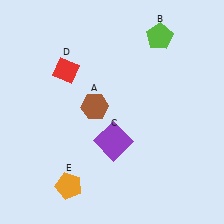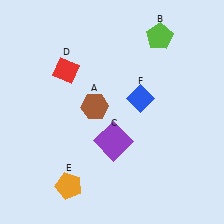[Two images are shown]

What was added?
A blue diamond (F) was added in Image 2.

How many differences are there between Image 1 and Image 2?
There is 1 difference between the two images.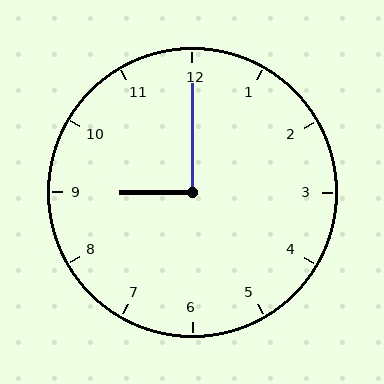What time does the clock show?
9:00.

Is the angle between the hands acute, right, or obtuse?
It is right.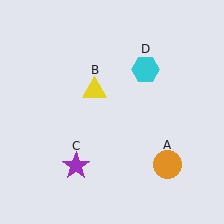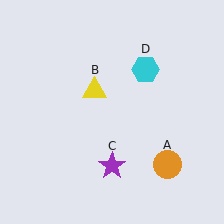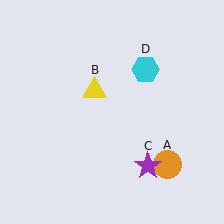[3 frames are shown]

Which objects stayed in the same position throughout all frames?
Orange circle (object A) and yellow triangle (object B) and cyan hexagon (object D) remained stationary.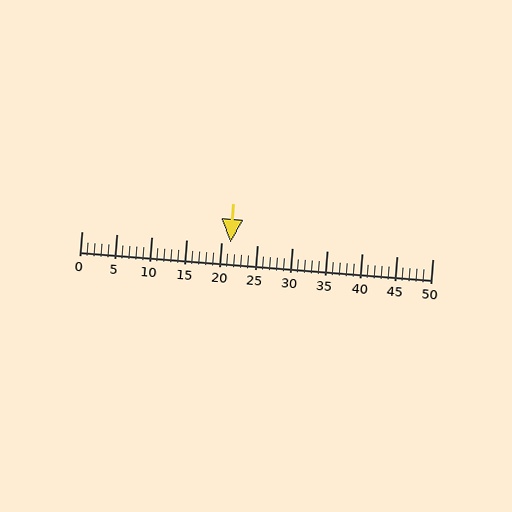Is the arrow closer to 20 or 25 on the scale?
The arrow is closer to 20.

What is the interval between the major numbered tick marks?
The major tick marks are spaced 5 units apart.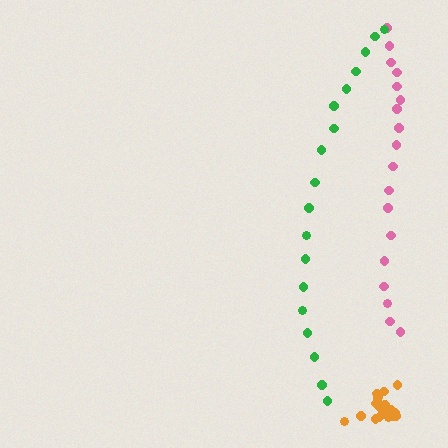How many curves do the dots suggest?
There are 3 distinct paths.